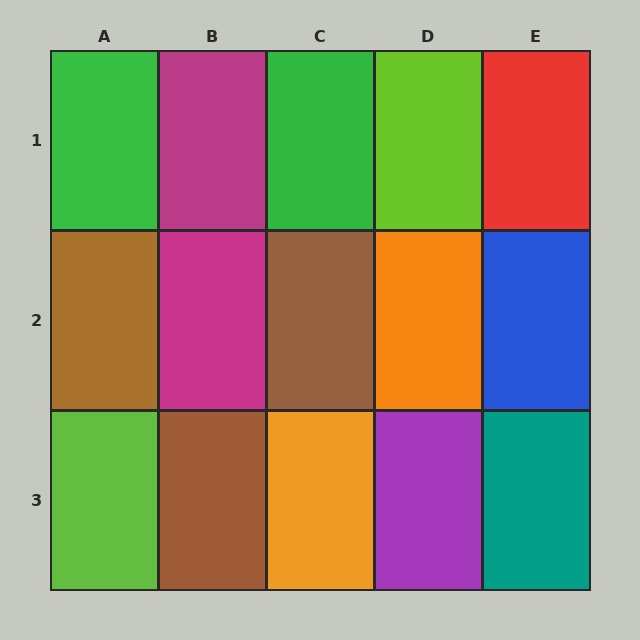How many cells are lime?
2 cells are lime.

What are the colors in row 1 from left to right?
Green, magenta, green, lime, red.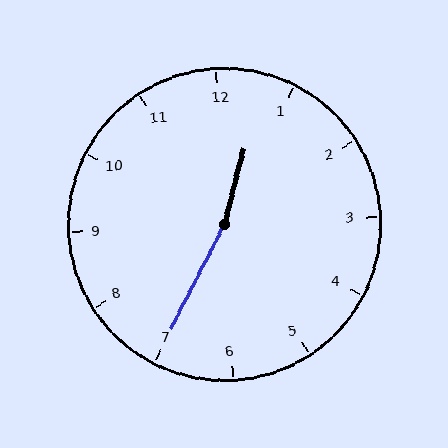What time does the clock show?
12:35.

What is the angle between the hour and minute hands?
Approximately 168 degrees.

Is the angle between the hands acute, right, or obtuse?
It is obtuse.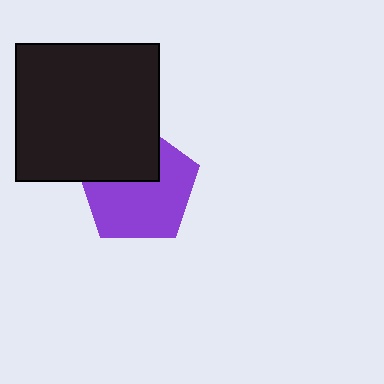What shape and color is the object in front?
The object in front is a black rectangle.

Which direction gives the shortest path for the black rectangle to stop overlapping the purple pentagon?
Moving up gives the shortest separation.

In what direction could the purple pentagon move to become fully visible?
The purple pentagon could move down. That would shift it out from behind the black rectangle entirely.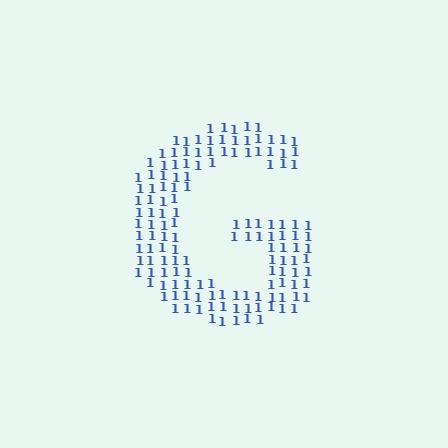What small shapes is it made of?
It is made of small digit 1's.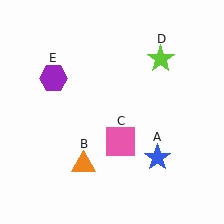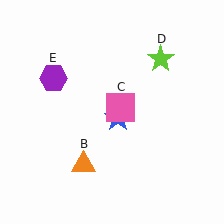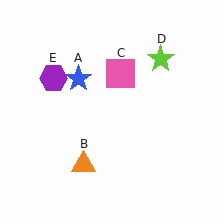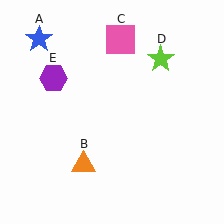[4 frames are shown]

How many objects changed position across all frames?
2 objects changed position: blue star (object A), pink square (object C).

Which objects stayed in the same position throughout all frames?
Orange triangle (object B) and lime star (object D) and purple hexagon (object E) remained stationary.